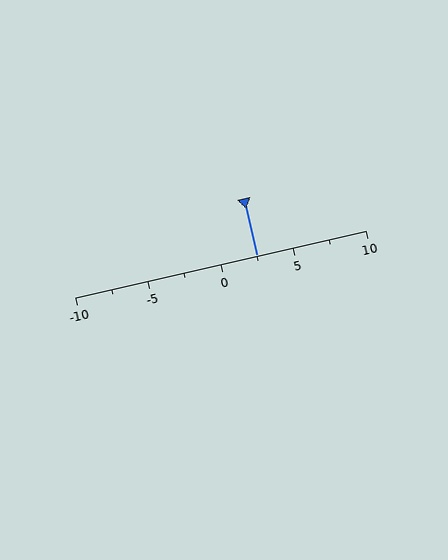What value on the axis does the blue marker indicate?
The marker indicates approximately 2.5.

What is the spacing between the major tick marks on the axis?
The major ticks are spaced 5 apart.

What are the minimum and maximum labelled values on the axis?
The axis runs from -10 to 10.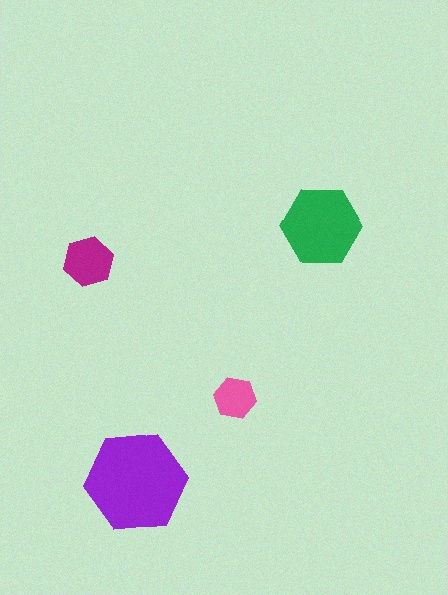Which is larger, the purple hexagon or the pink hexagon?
The purple one.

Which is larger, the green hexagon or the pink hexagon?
The green one.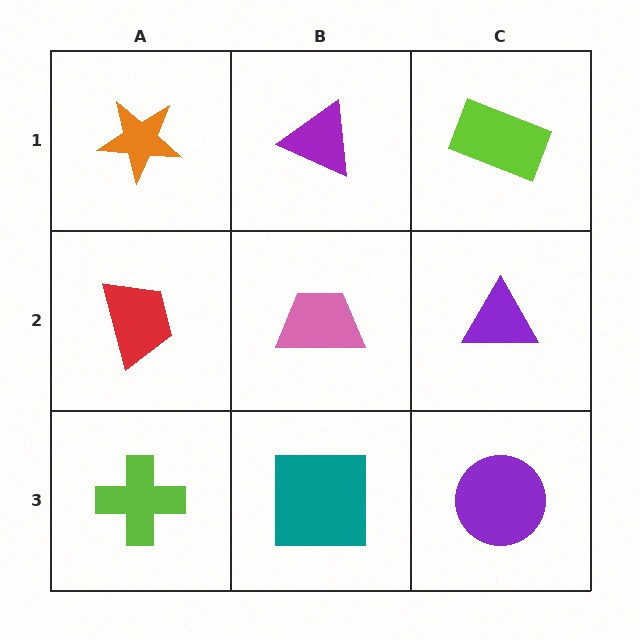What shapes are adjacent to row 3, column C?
A purple triangle (row 2, column C), a teal square (row 3, column B).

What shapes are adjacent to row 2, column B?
A purple triangle (row 1, column B), a teal square (row 3, column B), a red trapezoid (row 2, column A), a purple triangle (row 2, column C).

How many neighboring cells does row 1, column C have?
2.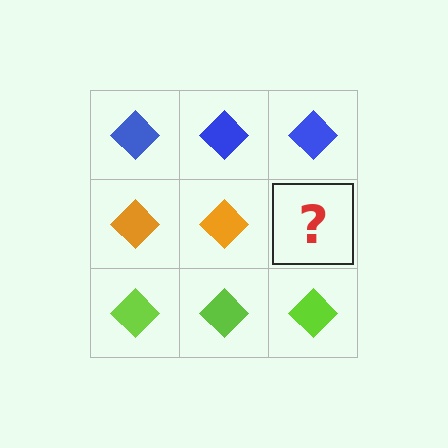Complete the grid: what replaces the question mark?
The question mark should be replaced with an orange diamond.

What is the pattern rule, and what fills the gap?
The rule is that each row has a consistent color. The gap should be filled with an orange diamond.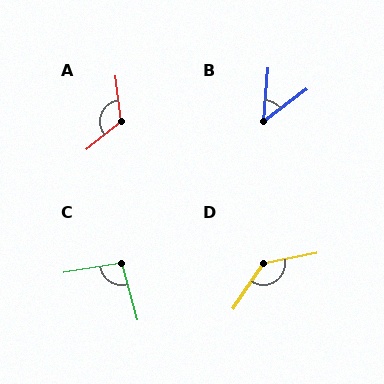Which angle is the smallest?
B, at approximately 48 degrees.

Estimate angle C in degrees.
Approximately 96 degrees.